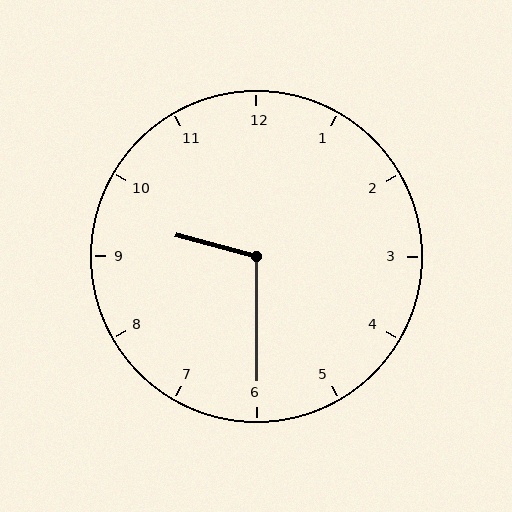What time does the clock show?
9:30.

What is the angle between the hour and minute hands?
Approximately 105 degrees.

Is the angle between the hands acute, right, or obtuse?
It is obtuse.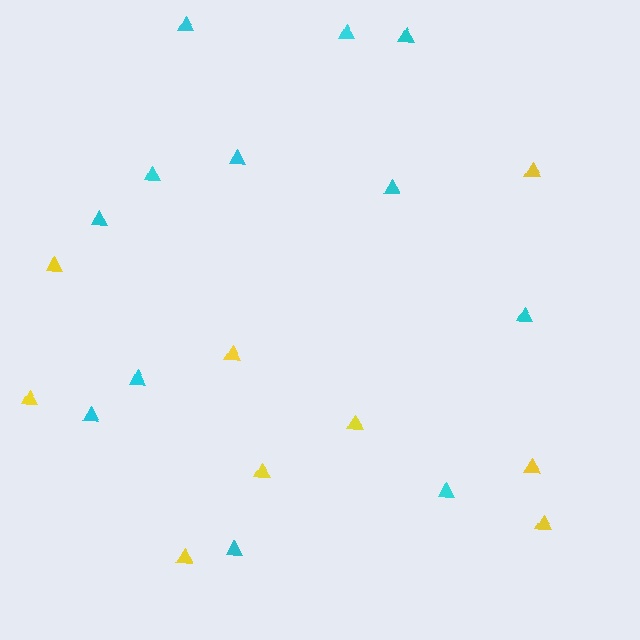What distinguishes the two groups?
There are 2 groups: one group of yellow triangles (9) and one group of cyan triangles (12).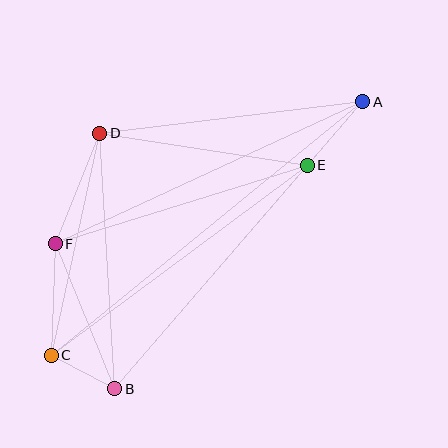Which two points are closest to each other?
Points B and C are closest to each other.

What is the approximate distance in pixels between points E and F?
The distance between E and F is approximately 264 pixels.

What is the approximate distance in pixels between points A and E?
The distance between A and E is approximately 84 pixels.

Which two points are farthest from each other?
Points A and C are farthest from each other.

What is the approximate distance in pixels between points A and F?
The distance between A and F is approximately 339 pixels.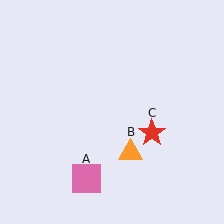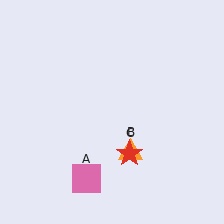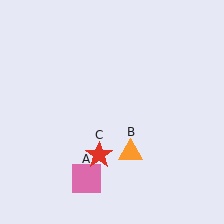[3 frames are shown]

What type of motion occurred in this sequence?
The red star (object C) rotated clockwise around the center of the scene.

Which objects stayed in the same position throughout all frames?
Pink square (object A) and orange triangle (object B) remained stationary.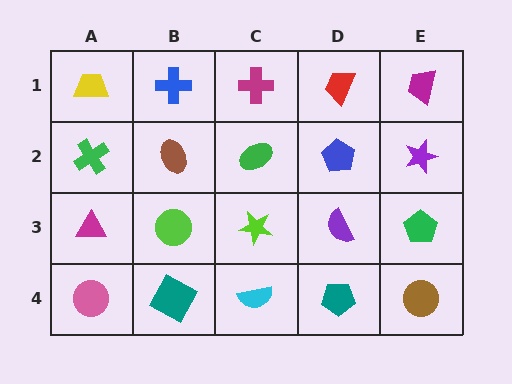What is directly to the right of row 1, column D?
A magenta trapezoid.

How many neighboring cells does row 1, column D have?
3.